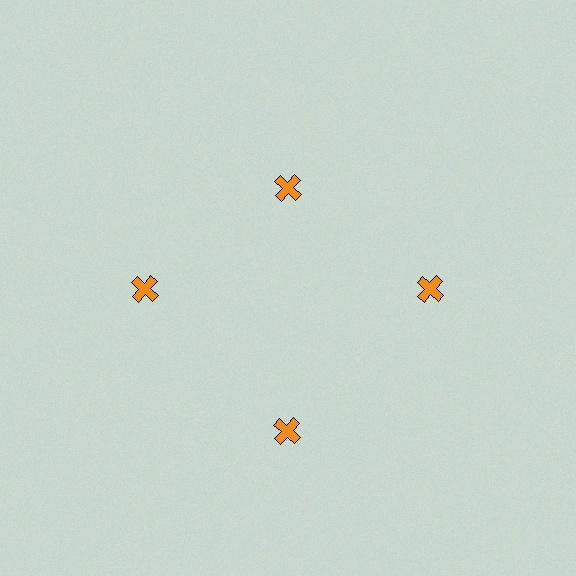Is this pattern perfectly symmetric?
No. The 4 orange crosses are arranged in a ring, but one element near the 12 o'clock position is pulled inward toward the center, breaking the 4-fold rotational symmetry.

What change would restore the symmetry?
The symmetry would be restored by moving it outward, back onto the ring so that all 4 crosses sit at equal angles and equal distance from the center.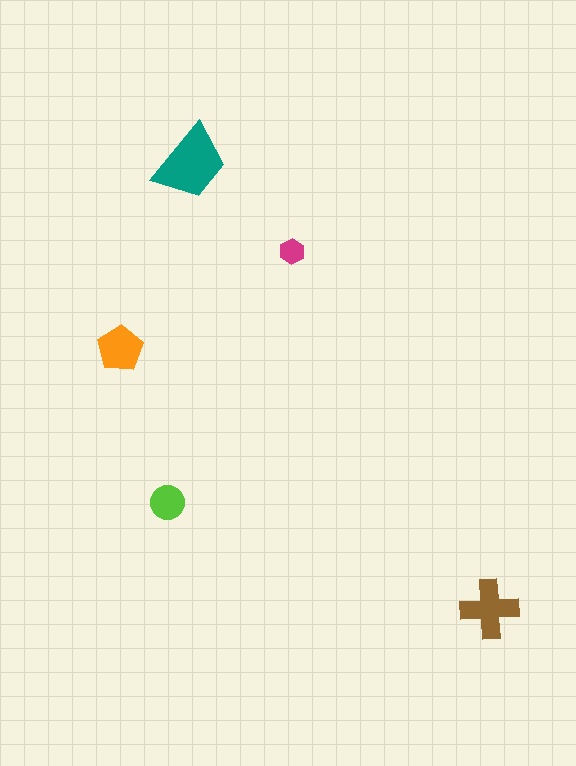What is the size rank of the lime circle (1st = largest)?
4th.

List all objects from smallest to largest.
The magenta hexagon, the lime circle, the orange pentagon, the brown cross, the teal trapezoid.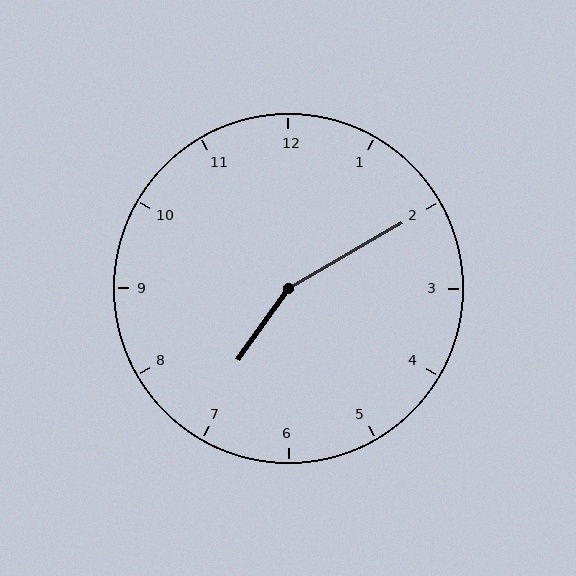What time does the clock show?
7:10.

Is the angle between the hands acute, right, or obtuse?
It is obtuse.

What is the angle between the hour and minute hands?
Approximately 155 degrees.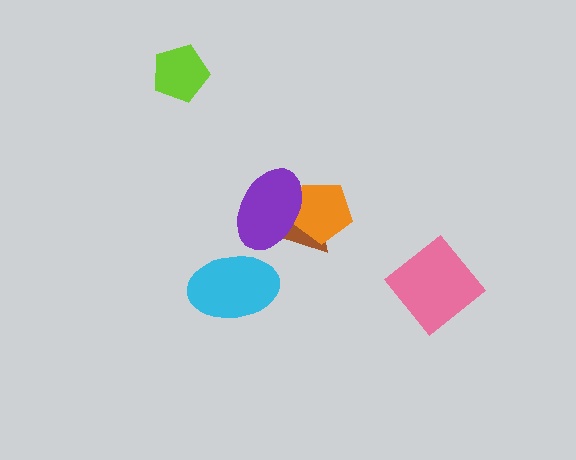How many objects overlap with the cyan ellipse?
0 objects overlap with the cyan ellipse.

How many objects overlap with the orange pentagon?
2 objects overlap with the orange pentagon.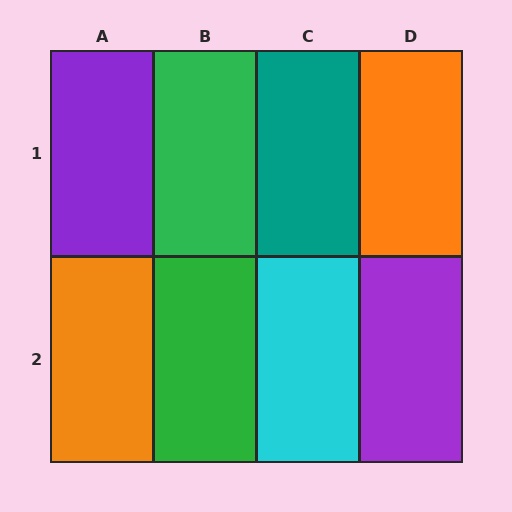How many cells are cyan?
1 cell is cyan.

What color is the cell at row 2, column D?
Purple.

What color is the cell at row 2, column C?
Cyan.